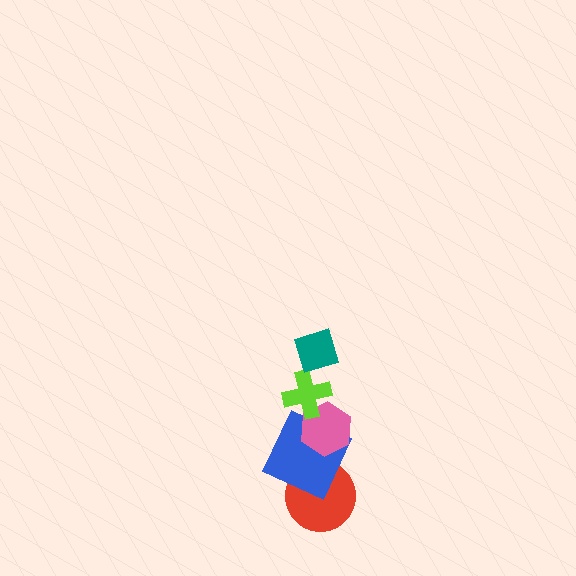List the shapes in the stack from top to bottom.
From top to bottom: the teal diamond, the lime cross, the pink hexagon, the blue square, the red circle.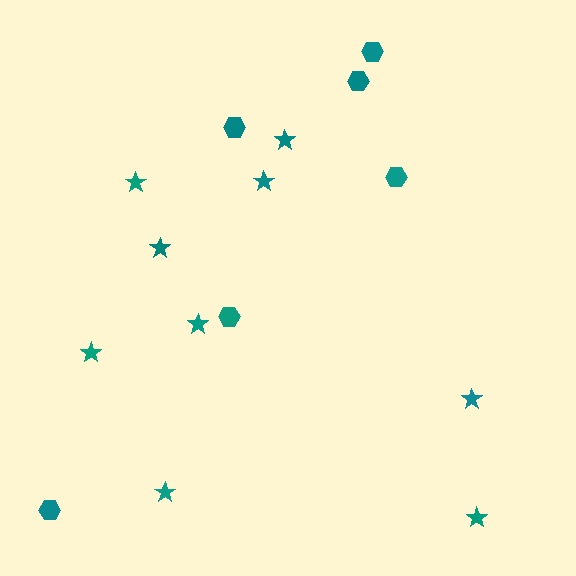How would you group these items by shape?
There are 2 groups: one group of hexagons (6) and one group of stars (9).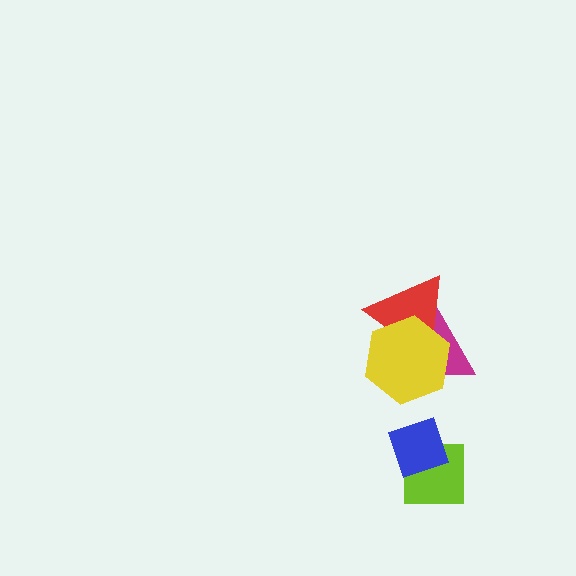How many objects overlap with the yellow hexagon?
2 objects overlap with the yellow hexagon.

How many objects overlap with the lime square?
1 object overlaps with the lime square.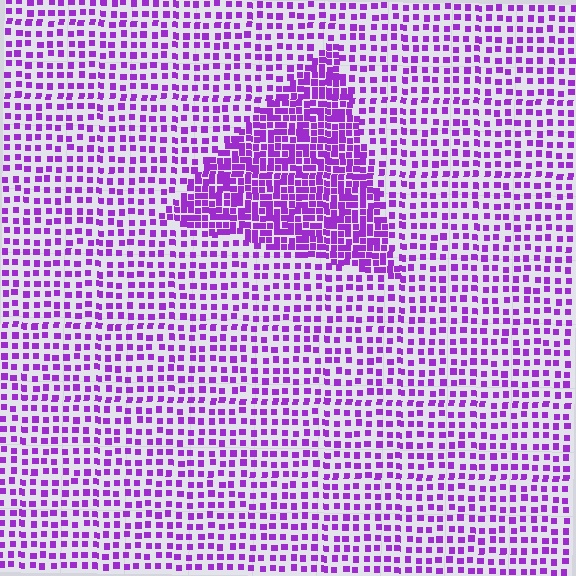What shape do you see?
I see a triangle.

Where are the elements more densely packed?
The elements are more densely packed inside the triangle boundary.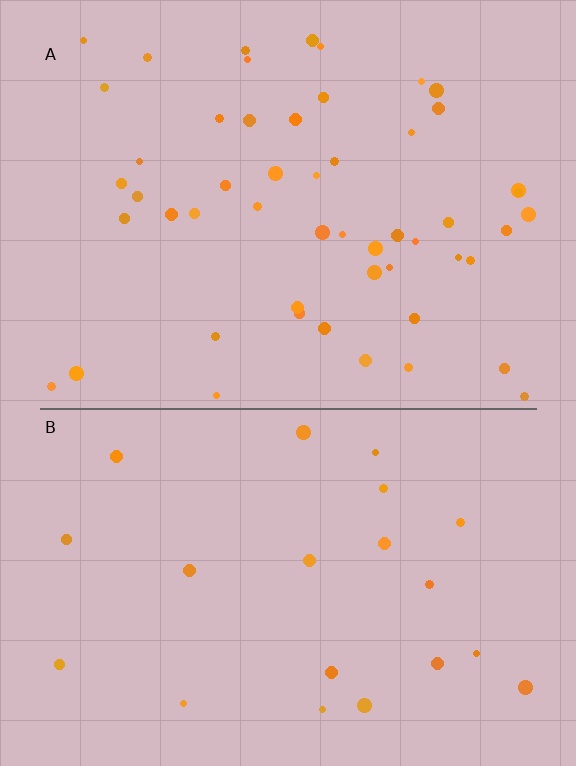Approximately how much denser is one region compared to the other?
Approximately 2.5× — region A over region B.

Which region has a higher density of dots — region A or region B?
A (the top).